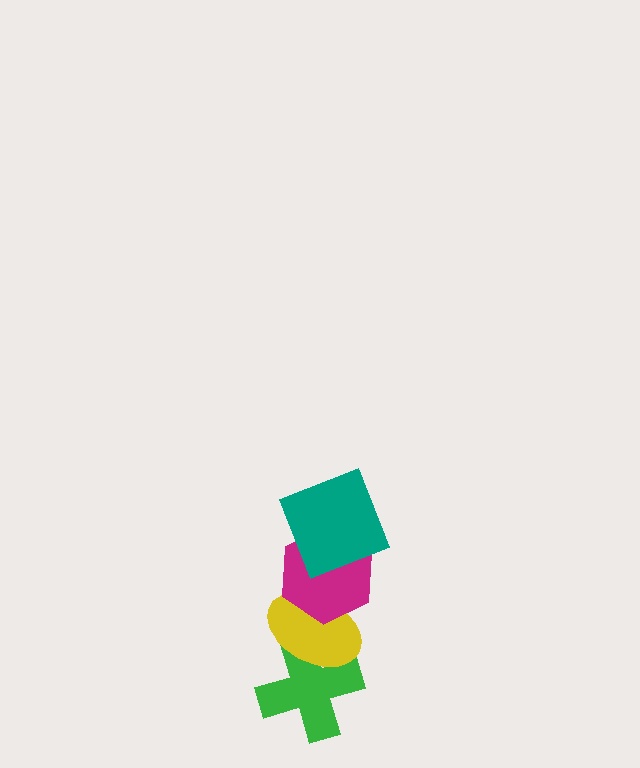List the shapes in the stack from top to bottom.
From top to bottom: the teal square, the magenta hexagon, the yellow ellipse, the green cross.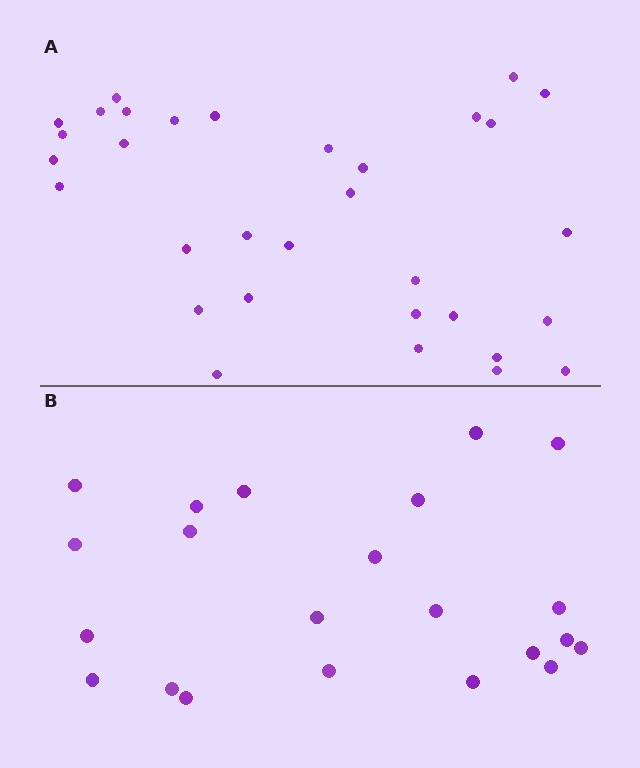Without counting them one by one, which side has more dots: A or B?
Region A (the top region) has more dots.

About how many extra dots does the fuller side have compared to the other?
Region A has roughly 10 or so more dots than region B.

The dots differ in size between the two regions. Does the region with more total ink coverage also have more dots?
No. Region B has more total ink coverage because its dots are larger, but region A actually contains more individual dots. Total area can be misleading — the number of items is what matters here.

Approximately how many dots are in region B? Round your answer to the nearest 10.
About 20 dots. (The exact count is 22, which rounds to 20.)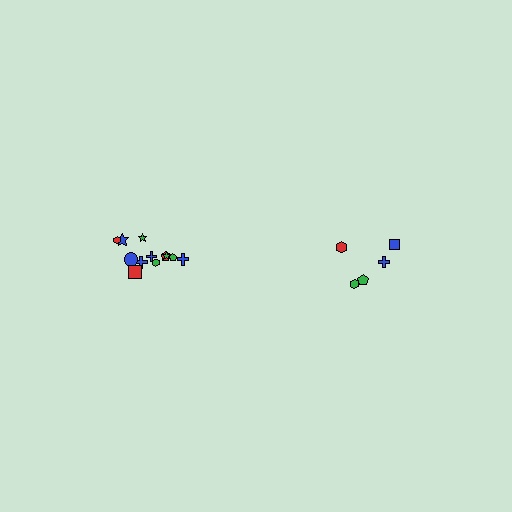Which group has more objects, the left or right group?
The left group.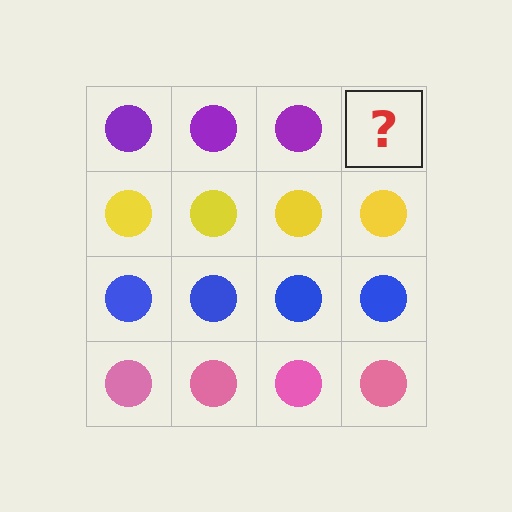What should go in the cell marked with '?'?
The missing cell should contain a purple circle.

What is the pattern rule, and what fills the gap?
The rule is that each row has a consistent color. The gap should be filled with a purple circle.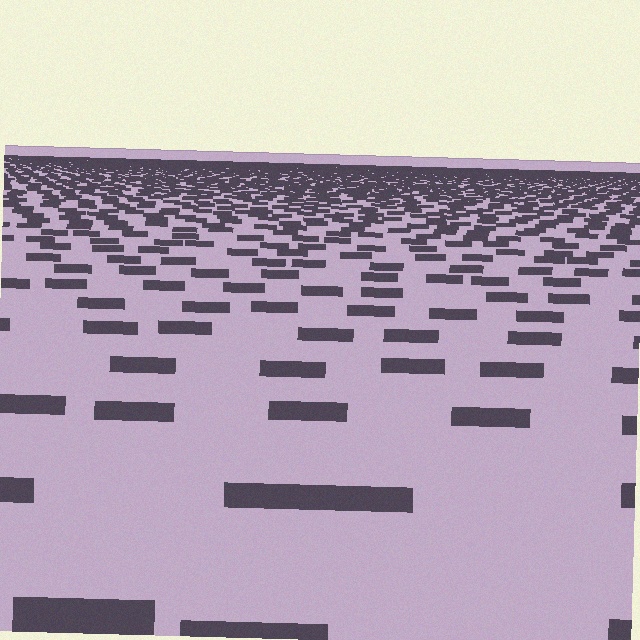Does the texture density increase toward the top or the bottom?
Density increases toward the top.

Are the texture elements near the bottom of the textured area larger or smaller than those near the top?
Larger. Near the bottom, elements are closer to the viewer and appear at a bigger on-screen size.